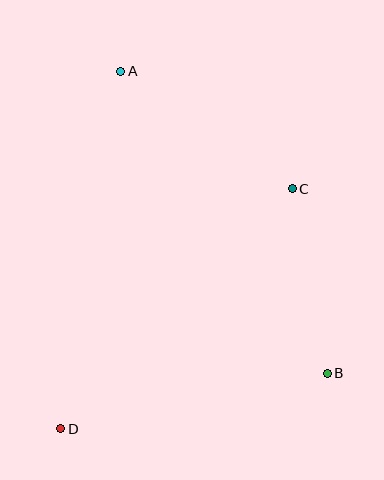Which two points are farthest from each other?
Points A and B are farthest from each other.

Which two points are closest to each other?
Points B and C are closest to each other.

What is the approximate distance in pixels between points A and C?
The distance between A and C is approximately 208 pixels.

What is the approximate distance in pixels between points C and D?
The distance between C and D is approximately 333 pixels.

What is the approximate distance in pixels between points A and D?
The distance between A and D is approximately 362 pixels.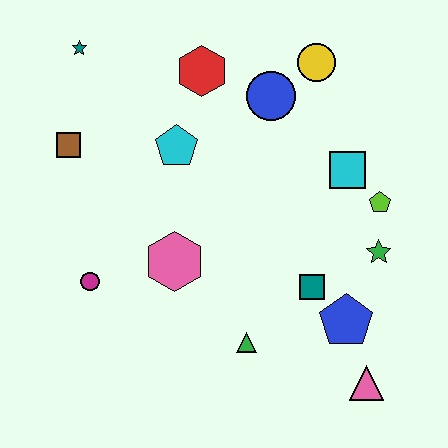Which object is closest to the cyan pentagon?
The red hexagon is closest to the cyan pentagon.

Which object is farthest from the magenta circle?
The yellow circle is farthest from the magenta circle.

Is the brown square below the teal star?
Yes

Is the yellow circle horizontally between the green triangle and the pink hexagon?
No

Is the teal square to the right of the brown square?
Yes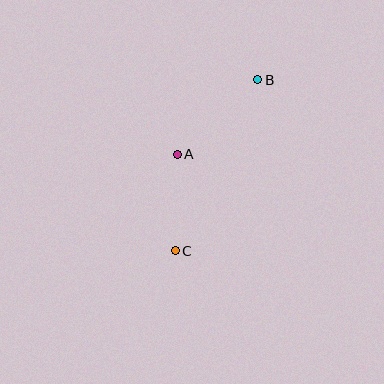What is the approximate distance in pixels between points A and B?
The distance between A and B is approximately 110 pixels.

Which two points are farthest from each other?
Points B and C are farthest from each other.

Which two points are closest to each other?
Points A and C are closest to each other.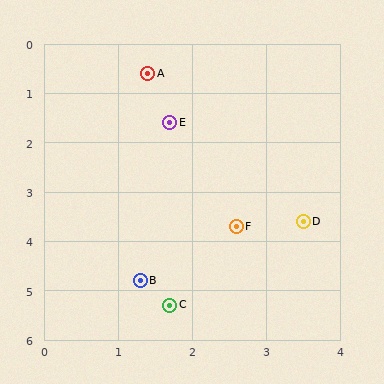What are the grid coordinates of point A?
Point A is at approximately (1.4, 0.6).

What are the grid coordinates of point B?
Point B is at approximately (1.3, 4.8).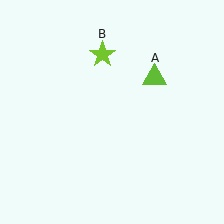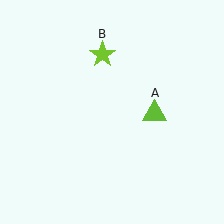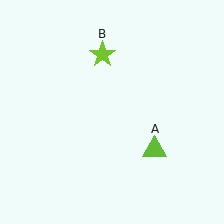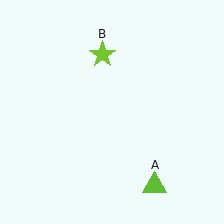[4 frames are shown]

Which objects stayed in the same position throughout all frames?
Lime star (object B) remained stationary.